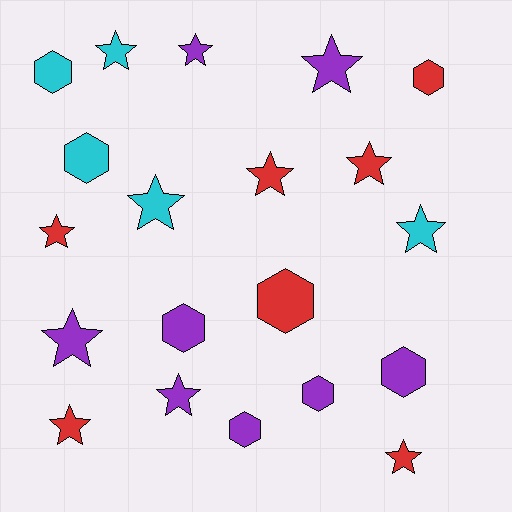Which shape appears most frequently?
Star, with 12 objects.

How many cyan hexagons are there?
There are 2 cyan hexagons.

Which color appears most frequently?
Purple, with 8 objects.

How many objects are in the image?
There are 20 objects.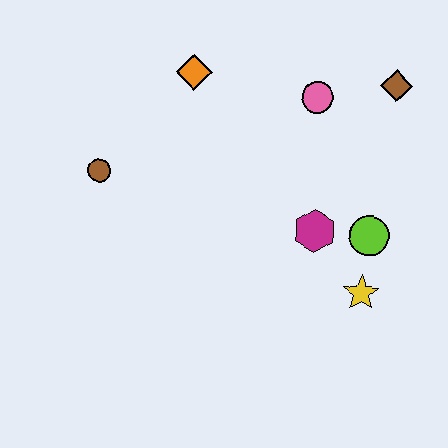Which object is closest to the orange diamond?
The pink circle is closest to the orange diamond.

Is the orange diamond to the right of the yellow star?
No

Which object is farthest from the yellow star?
The brown circle is farthest from the yellow star.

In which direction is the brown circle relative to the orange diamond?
The brown circle is below the orange diamond.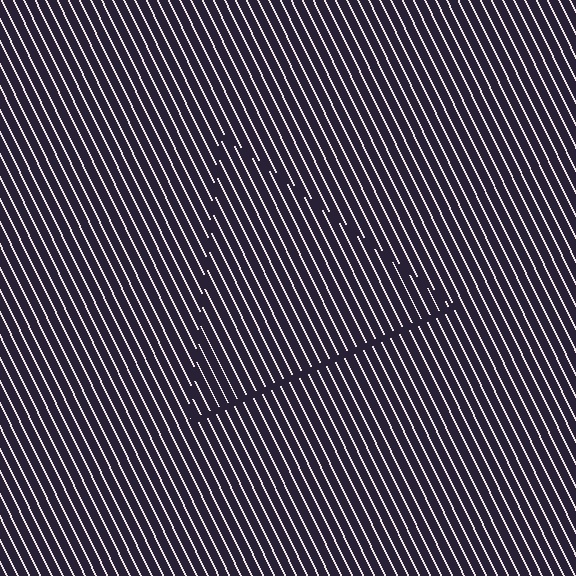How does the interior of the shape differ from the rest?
The interior of the shape contains the same grating, shifted by half a period — the contour is defined by the phase discontinuity where line-ends from the inner and outer gratings abut.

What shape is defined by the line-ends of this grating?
An illusory triangle. The interior of the shape contains the same grating, shifted by half a period — the contour is defined by the phase discontinuity where line-ends from the inner and outer gratings abut.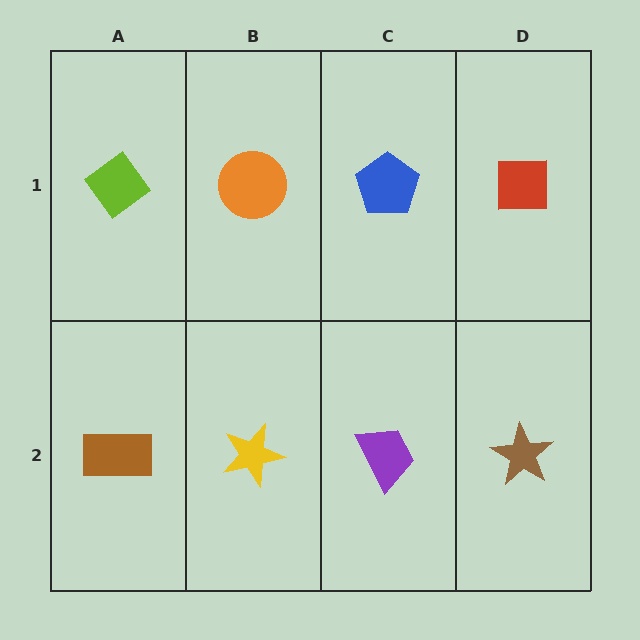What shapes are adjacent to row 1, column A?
A brown rectangle (row 2, column A), an orange circle (row 1, column B).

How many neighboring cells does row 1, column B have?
3.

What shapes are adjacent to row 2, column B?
An orange circle (row 1, column B), a brown rectangle (row 2, column A), a purple trapezoid (row 2, column C).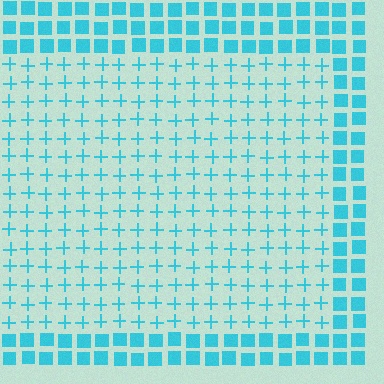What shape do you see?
I see a rectangle.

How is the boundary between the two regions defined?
The boundary is defined by a change in element shape: plus signs inside vs. squares outside. All elements share the same color and spacing.